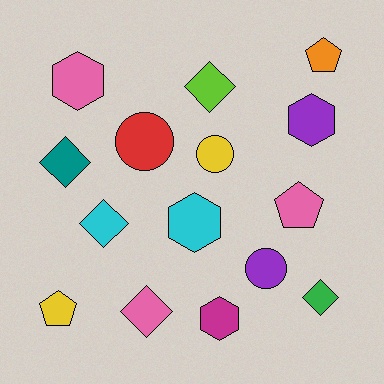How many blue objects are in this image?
There are no blue objects.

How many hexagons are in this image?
There are 4 hexagons.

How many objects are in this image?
There are 15 objects.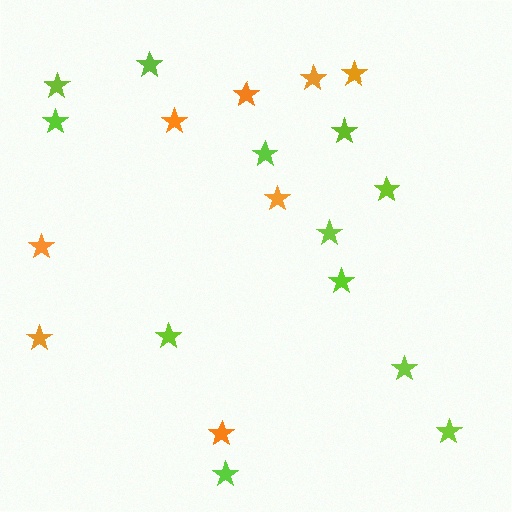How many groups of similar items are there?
There are 2 groups: one group of orange stars (8) and one group of lime stars (12).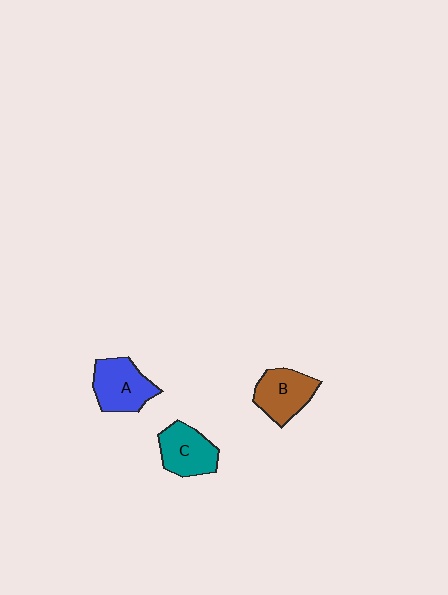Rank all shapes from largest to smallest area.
From largest to smallest: A (blue), B (brown), C (teal).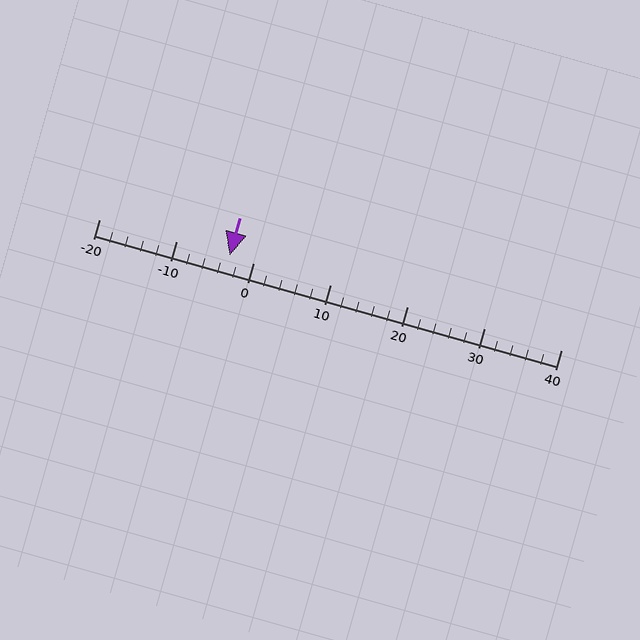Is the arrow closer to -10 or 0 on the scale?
The arrow is closer to 0.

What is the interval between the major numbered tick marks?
The major tick marks are spaced 10 units apart.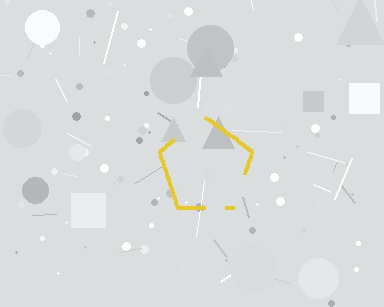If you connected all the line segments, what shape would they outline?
They would outline a pentagon.